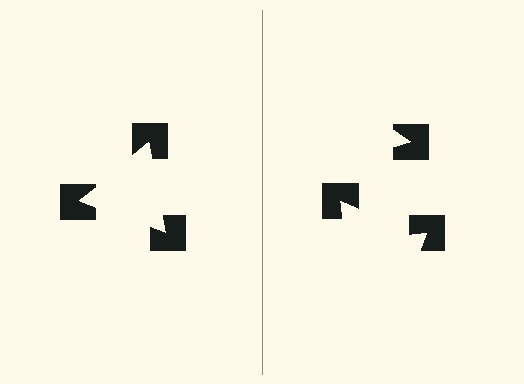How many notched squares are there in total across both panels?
6 — 3 on each side.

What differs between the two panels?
The notched squares are positioned identically on both sides; only the wedge orientations differ. On the left they align to a triangle; on the right they are misaligned.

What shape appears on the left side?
An illusory triangle.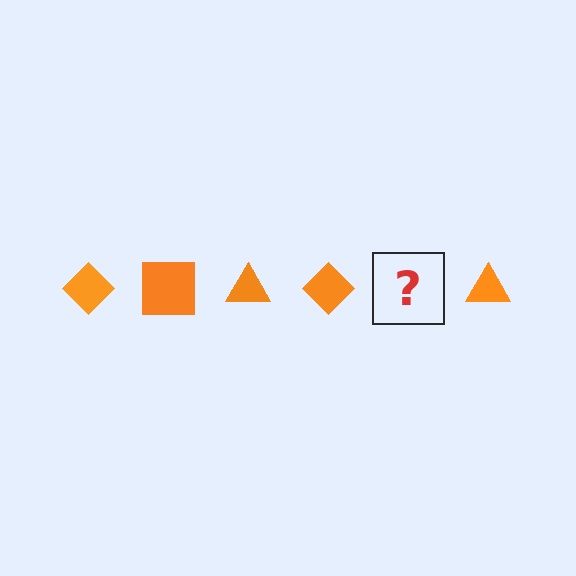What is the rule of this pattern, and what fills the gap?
The rule is that the pattern cycles through diamond, square, triangle shapes in orange. The gap should be filled with an orange square.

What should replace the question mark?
The question mark should be replaced with an orange square.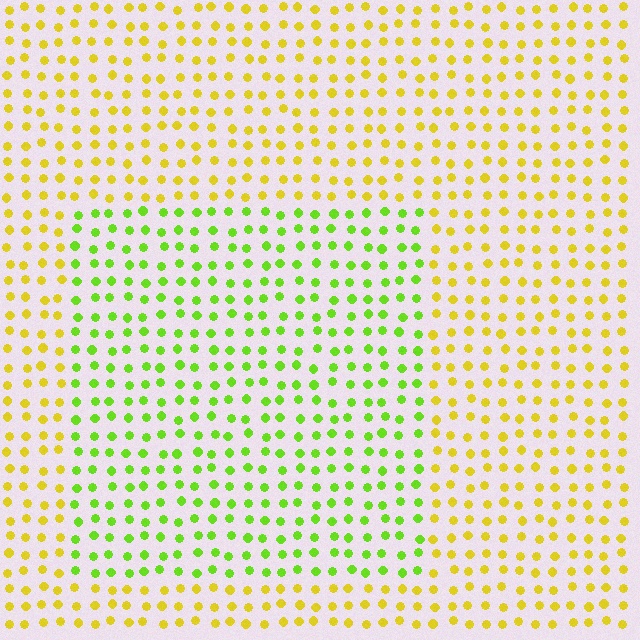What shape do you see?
I see a rectangle.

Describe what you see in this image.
The image is filled with small yellow elements in a uniform arrangement. A rectangle-shaped region is visible where the elements are tinted to a slightly different hue, forming a subtle color boundary.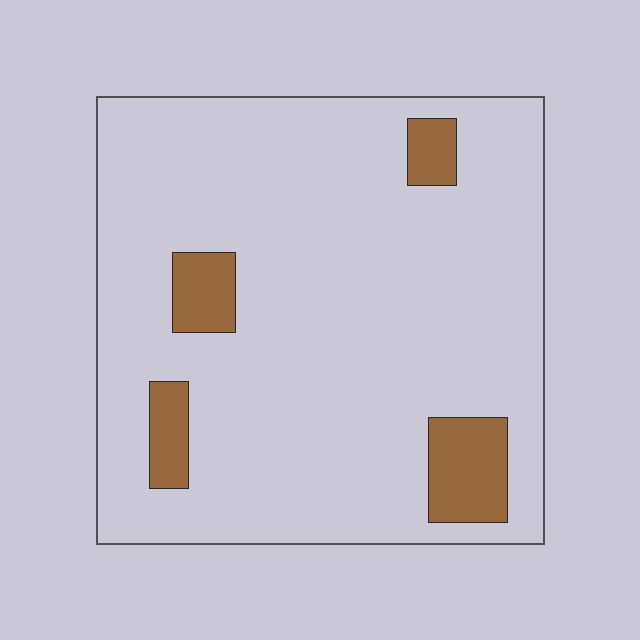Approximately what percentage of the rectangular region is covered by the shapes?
Approximately 10%.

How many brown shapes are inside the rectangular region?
4.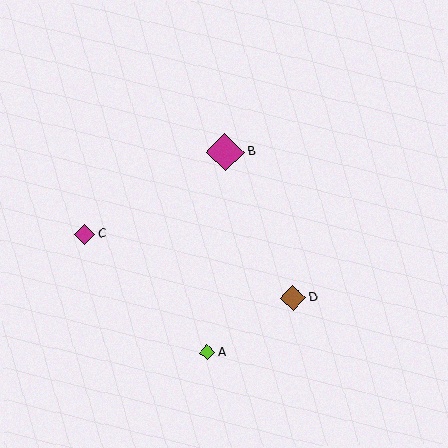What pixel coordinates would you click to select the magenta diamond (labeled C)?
Click at (85, 234) to select the magenta diamond C.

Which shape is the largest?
The magenta diamond (labeled B) is the largest.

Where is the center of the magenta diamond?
The center of the magenta diamond is at (225, 152).